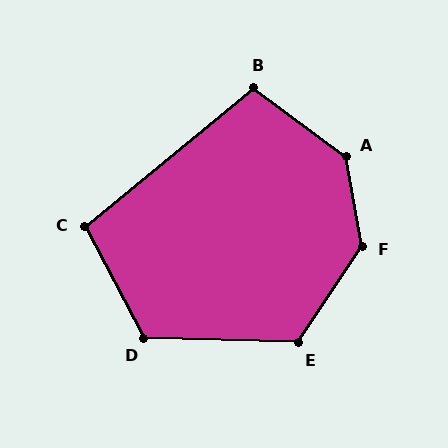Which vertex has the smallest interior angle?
C, at approximately 102 degrees.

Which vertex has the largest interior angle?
F, at approximately 137 degrees.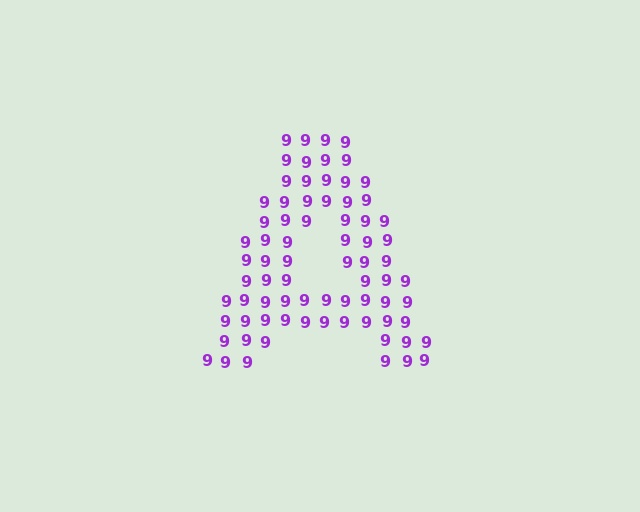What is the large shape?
The large shape is the letter A.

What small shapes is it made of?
It is made of small digit 9's.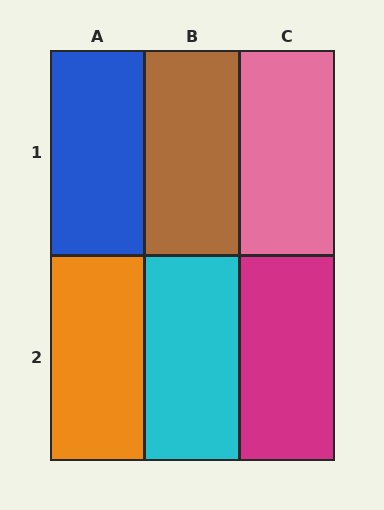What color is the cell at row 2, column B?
Cyan.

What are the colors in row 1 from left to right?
Blue, brown, pink.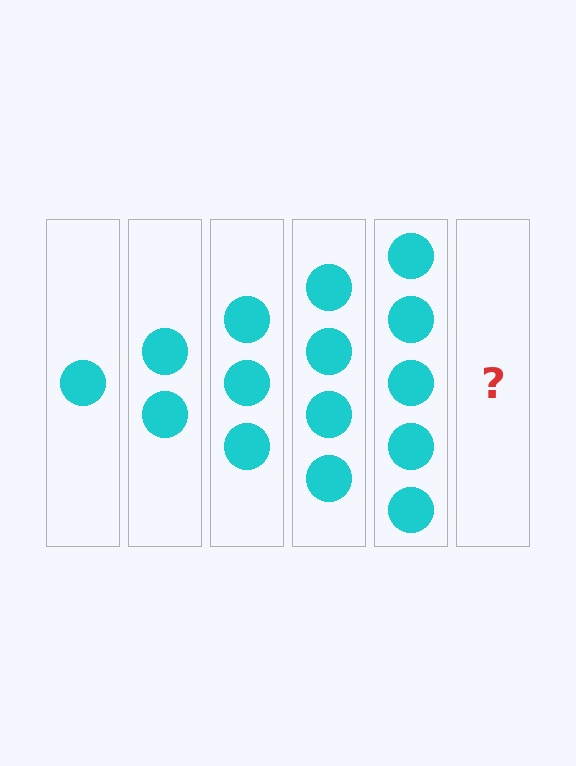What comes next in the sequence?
The next element should be 6 circles.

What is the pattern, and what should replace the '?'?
The pattern is that each step adds one more circle. The '?' should be 6 circles.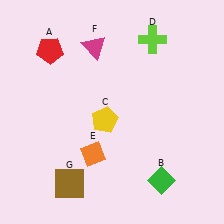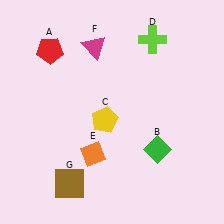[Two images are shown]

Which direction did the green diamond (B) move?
The green diamond (B) moved up.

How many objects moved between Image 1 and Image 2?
1 object moved between the two images.